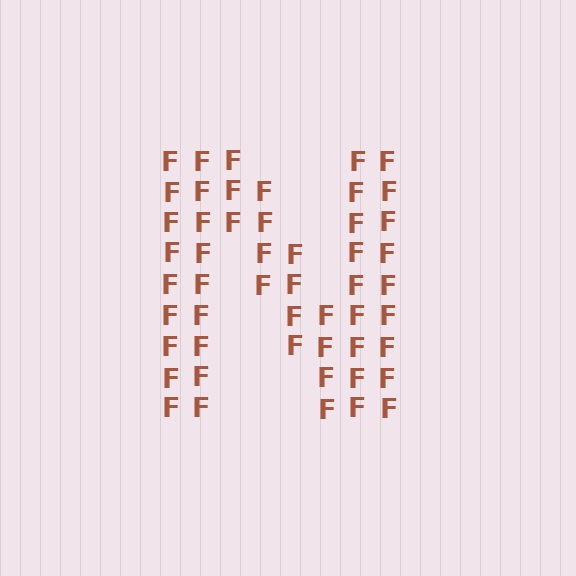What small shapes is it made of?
It is made of small letter F's.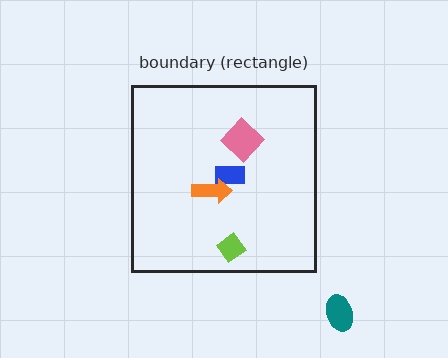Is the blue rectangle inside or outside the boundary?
Inside.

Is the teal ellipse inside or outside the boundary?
Outside.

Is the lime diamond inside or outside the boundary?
Inside.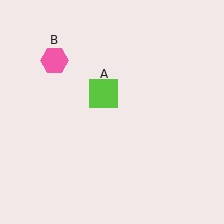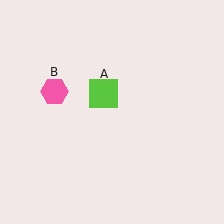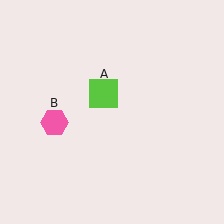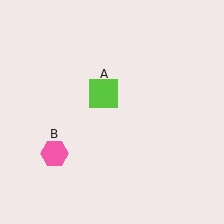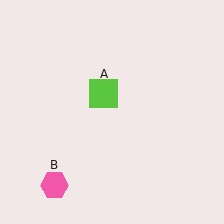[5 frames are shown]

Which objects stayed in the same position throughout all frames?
Lime square (object A) remained stationary.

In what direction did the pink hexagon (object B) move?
The pink hexagon (object B) moved down.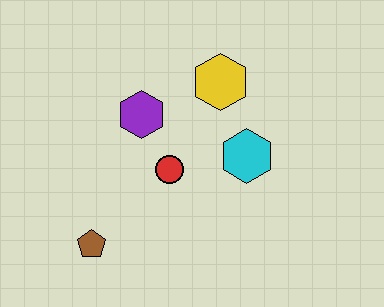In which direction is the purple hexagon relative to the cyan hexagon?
The purple hexagon is to the left of the cyan hexagon.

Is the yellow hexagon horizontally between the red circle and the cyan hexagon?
Yes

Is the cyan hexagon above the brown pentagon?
Yes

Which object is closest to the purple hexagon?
The red circle is closest to the purple hexagon.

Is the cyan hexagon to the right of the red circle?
Yes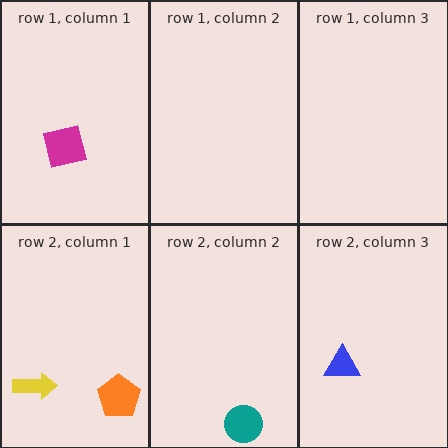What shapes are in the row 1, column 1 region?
The magenta square.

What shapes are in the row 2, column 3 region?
The blue triangle.